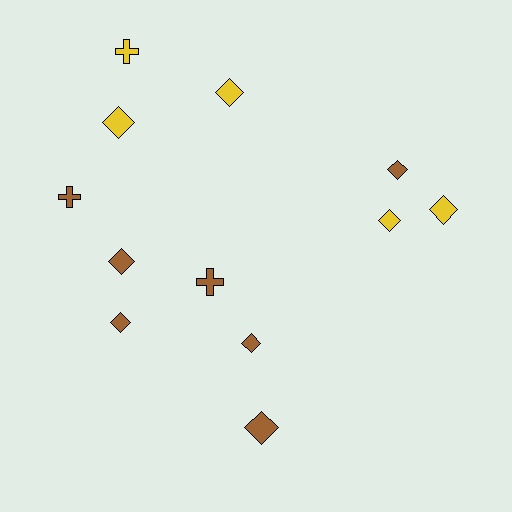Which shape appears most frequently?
Diamond, with 9 objects.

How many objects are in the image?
There are 12 objects.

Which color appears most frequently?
Brown, with 7 objects.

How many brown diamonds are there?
There are 5 brown diamonds.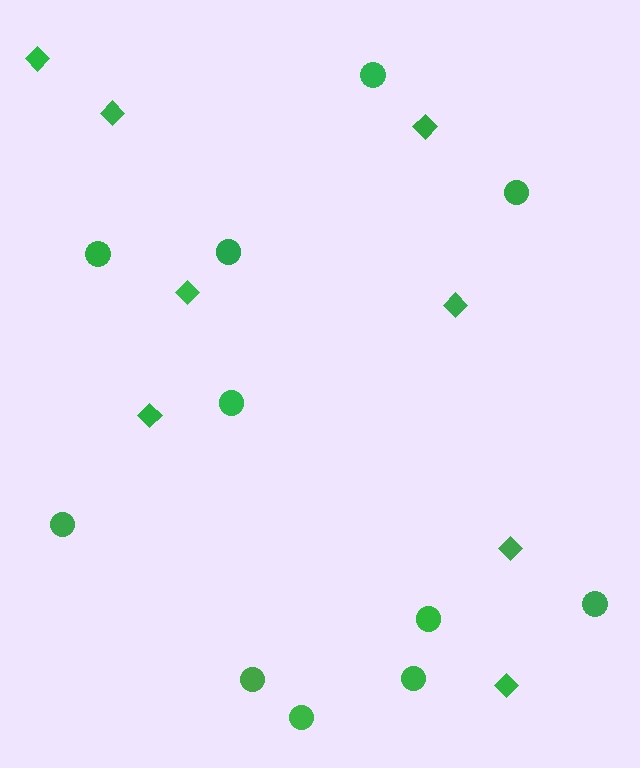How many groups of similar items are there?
There are 2 groups: one group of circles (11) and one group of diamonds (8).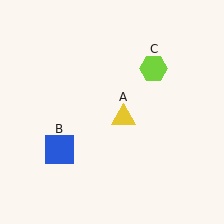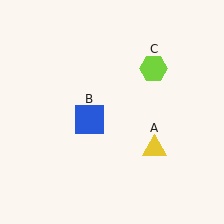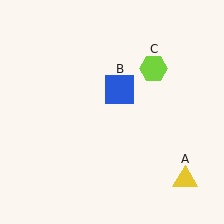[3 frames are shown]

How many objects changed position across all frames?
2 objects changed position: yellow triangle (object A), blue square (object B).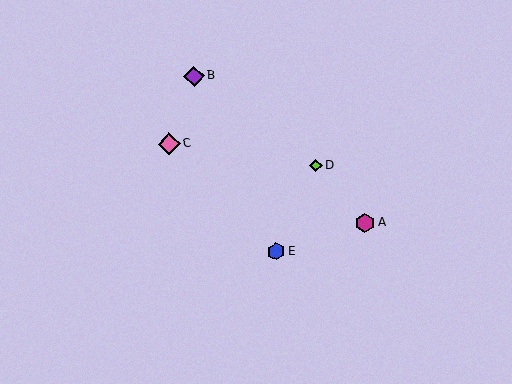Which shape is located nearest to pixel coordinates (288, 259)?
The blue hexagon (labeled E) at (276, 251) is nearest to that location.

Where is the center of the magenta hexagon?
The center of the magenta hexagon is at (365, 223).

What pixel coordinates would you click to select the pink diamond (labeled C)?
Click at (169, 144) to select the pink diamond C.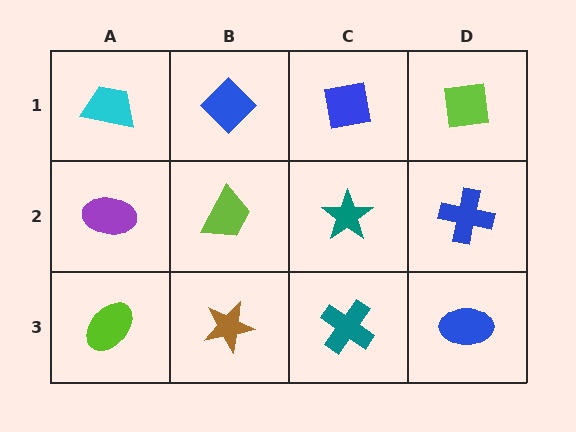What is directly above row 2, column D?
A lime square.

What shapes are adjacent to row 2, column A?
A cyan trapezoid (row 1, column A), a lime ellipse (row 3, column A), a lime trapezoid (row 2, column B).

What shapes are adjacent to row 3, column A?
A purple ellipse (row 2, column A), a brown star (row 3, column B).